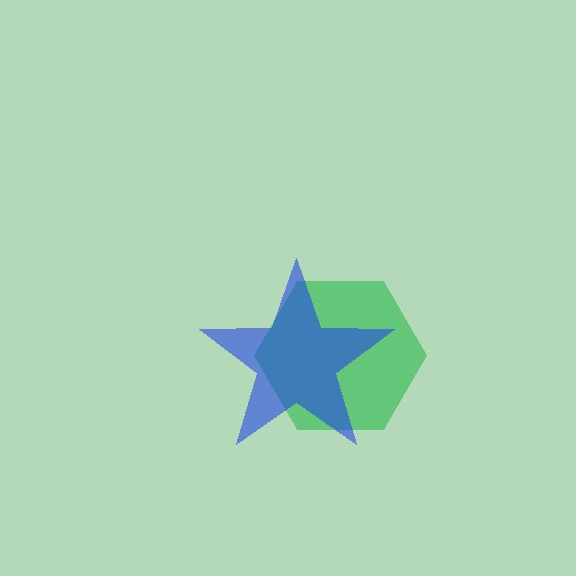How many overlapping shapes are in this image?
There are 2 overlapping shapes in the image.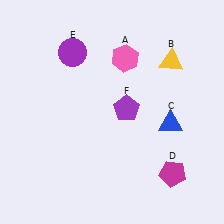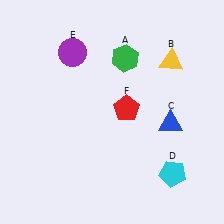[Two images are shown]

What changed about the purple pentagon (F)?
In Image 1, F is purple. In Image 2, it changed to red.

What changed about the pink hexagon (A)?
In Image 1, A is pink. In Image 2, it changed to green.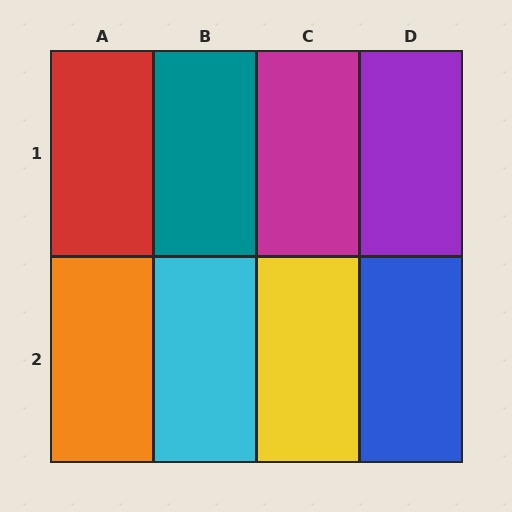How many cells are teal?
1 cell is teal.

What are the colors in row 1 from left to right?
Red, teal, magenta, purple.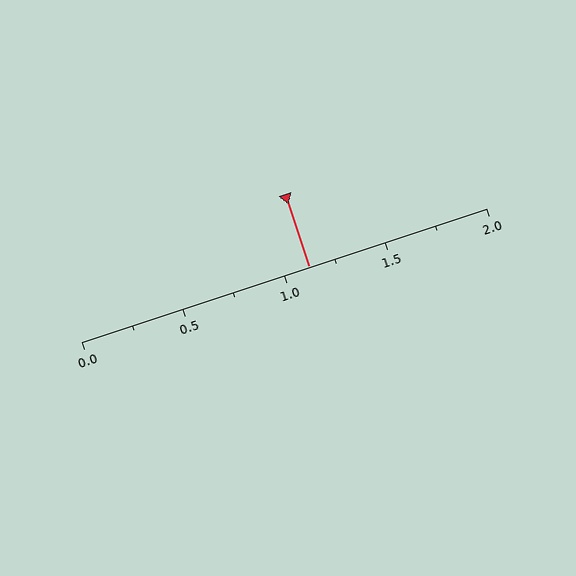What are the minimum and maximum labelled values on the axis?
The axis runs from 0.0 to 2.0.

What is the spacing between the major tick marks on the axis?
The major ticks are spaced 0.5 apart.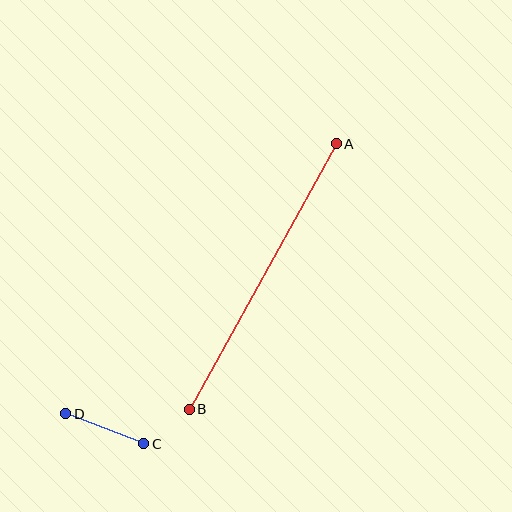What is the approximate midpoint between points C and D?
The midpoint is at approximately (105, 429) pixels.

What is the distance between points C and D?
The distance is approximately 84 pixels.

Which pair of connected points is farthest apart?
Points A and B are farthest apart.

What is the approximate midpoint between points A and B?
The midpoint is at approximately (263, 277) pixels.